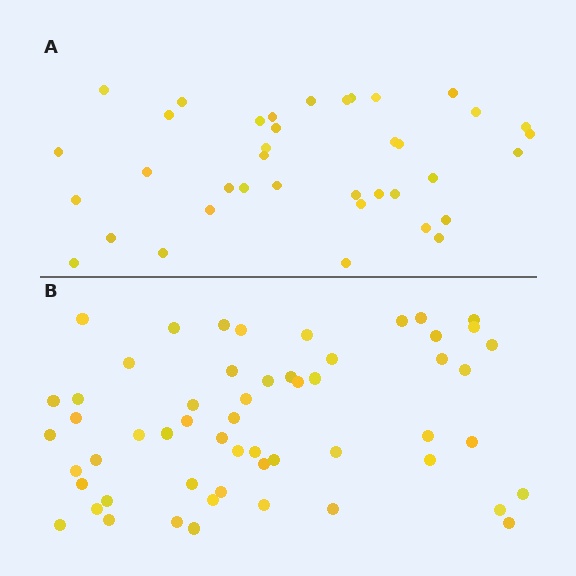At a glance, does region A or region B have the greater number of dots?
Region B (the bottom region) has more dots.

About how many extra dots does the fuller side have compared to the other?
Region B has approximately 20 more dots than region A.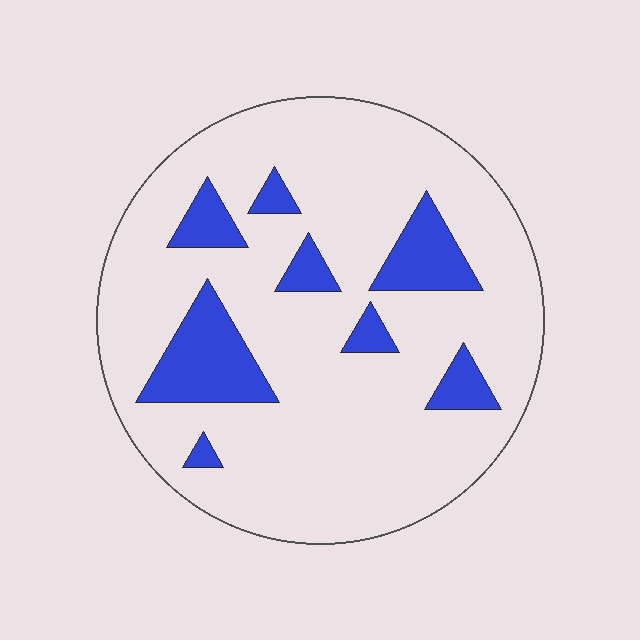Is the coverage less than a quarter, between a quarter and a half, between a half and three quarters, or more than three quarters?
Less than a quarter.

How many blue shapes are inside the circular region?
8.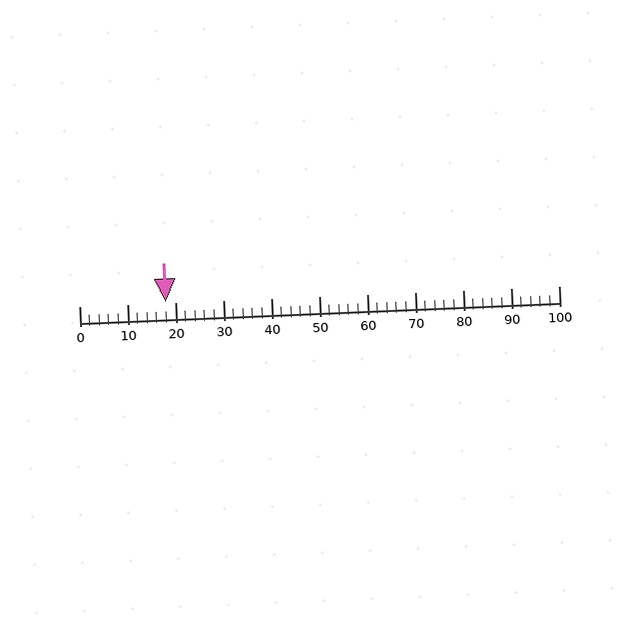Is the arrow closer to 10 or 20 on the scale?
The arrow is closer to 20.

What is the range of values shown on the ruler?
The ruler shows values from 0 to 100.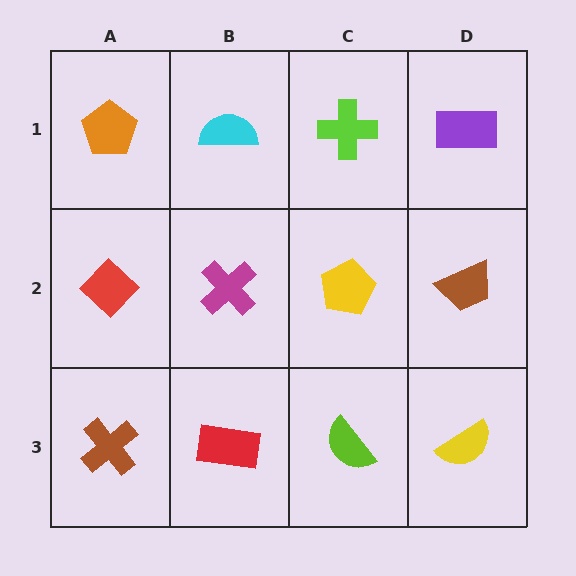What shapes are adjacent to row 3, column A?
A red diamond (row 2, column A), a red rectangle (row 3, column B).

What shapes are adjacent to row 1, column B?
A magenta cross (row 2, column B), an orange pentagon (row 1, column A), a lime cross (row 1, column C).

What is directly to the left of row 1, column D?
A lime cross.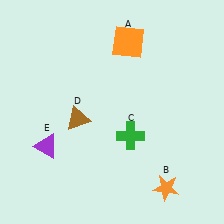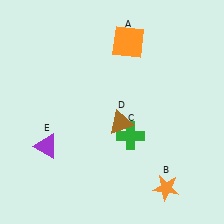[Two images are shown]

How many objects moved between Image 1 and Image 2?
1 object moved between the two images.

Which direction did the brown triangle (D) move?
The brown triangle (D) moved right.